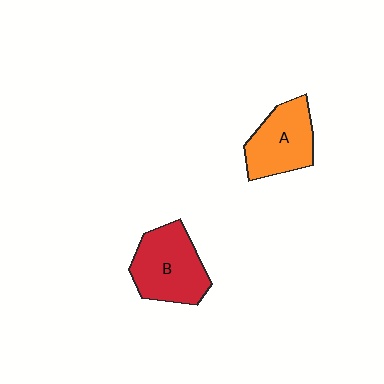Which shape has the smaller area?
Shape A (orange).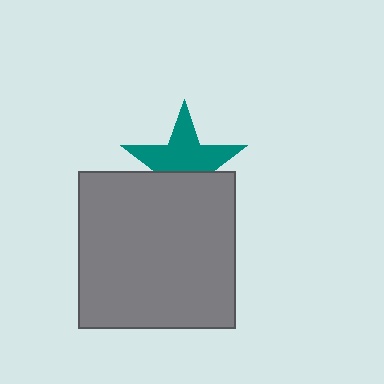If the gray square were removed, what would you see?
You would see the complete teal star.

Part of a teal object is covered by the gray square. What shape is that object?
It is a star.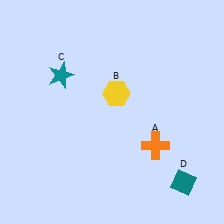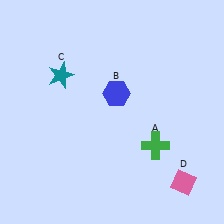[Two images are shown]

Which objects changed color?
A changed from orange to green. B changed from yellow to blue. D changed from teal to pink.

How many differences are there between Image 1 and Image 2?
There are 3 differences between the two images.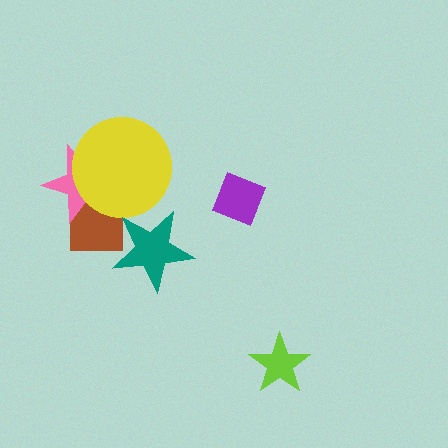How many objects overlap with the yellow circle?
2 objects overlap with the yellow circle.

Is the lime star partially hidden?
No, no other shape covers it.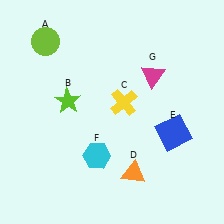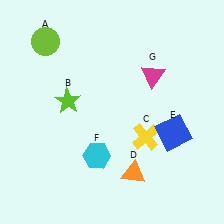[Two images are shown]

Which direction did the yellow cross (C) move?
The yellow cross (C) moved down.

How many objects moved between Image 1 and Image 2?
1 object moved between the two images.